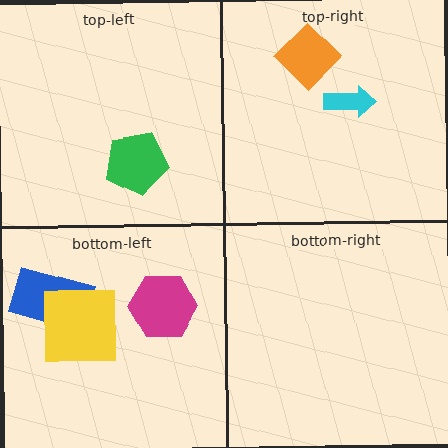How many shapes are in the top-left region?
1.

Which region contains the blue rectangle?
The bottom-left region.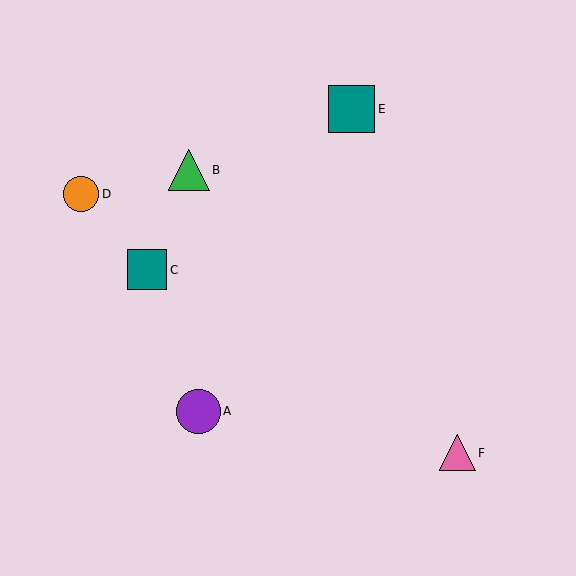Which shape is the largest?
The teal square (labeled E) is the largest.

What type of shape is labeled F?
Shape F is a pink triangle.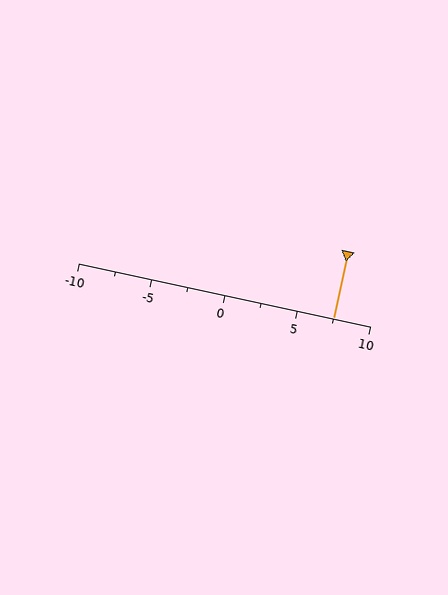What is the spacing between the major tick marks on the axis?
The major ticks are spaced 5 apart.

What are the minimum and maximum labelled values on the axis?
The axis runs from -10 to 10.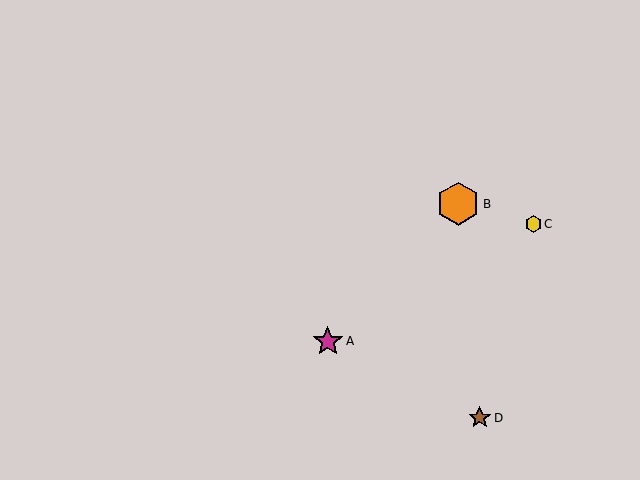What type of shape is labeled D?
Shape D is a brown star.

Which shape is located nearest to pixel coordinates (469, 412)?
The brown star (labeled D) at (480, 418) is nearest to that location.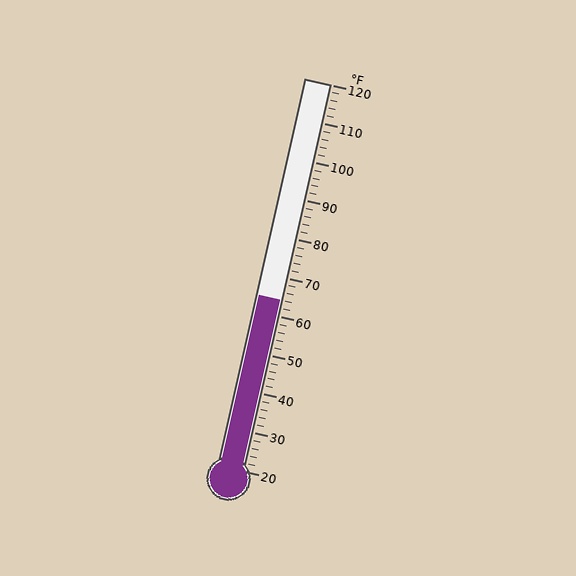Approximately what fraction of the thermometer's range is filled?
The thermometer is filled to approximately 45% of its range.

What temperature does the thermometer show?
The thermometer shows approximately 64°F.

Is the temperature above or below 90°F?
The temperature is below 90°F.